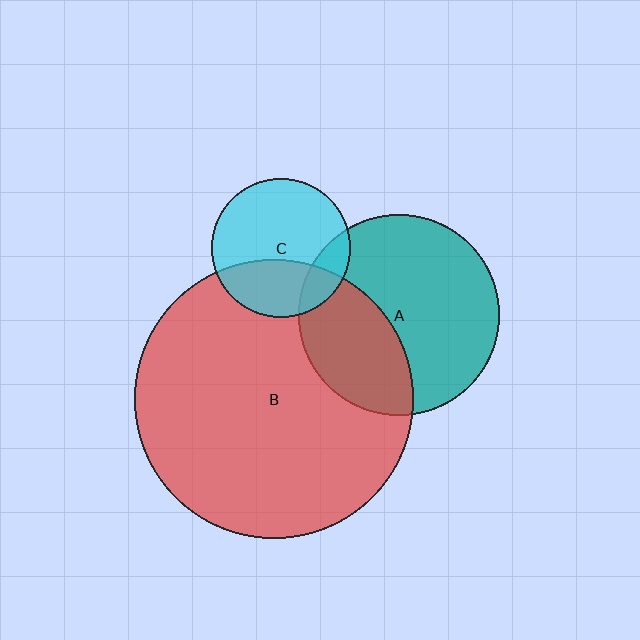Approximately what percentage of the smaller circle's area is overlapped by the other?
Approximately 35%.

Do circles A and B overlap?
Yes.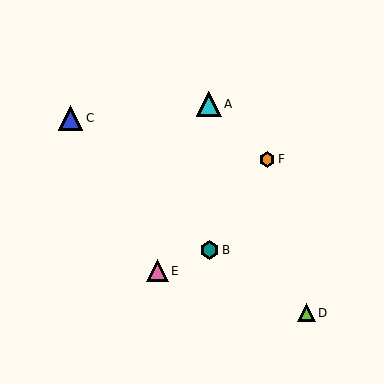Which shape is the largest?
The cyan triangle (labeled A) is the largest.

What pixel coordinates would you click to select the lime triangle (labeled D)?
Click at (306, 313) to select the lime triangle D.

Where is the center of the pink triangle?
The center of the pink triangle is at (157, 271).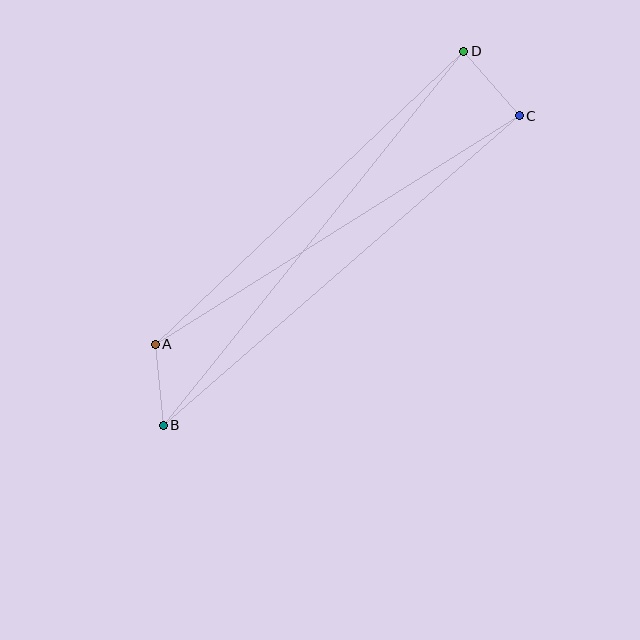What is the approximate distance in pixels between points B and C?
The distance between B and C is approximately 472 pixels.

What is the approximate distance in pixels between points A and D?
The distance between A and D is approximately 425 pixels.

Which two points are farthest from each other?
Points B and D are farthest from each other.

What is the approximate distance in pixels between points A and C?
The distance between A and C is approximately 430 pixels.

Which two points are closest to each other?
Points A and B are closest to each other.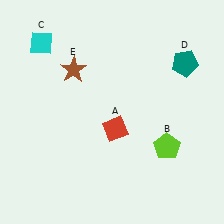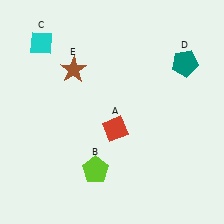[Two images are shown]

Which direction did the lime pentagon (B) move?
The lime pentagon (B) moved left.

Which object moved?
The lime pentagon (B) moved left.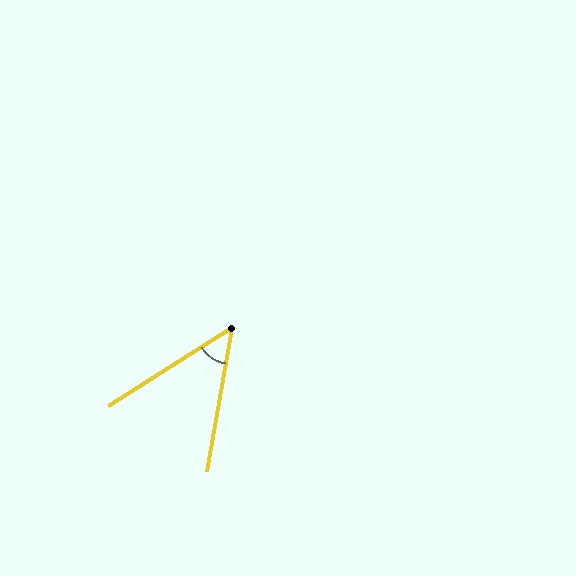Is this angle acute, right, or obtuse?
It is acute.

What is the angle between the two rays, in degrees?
Approximately 48 degrees.